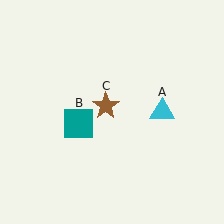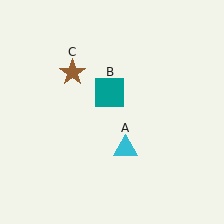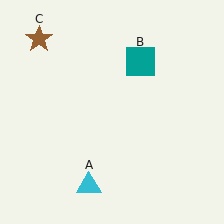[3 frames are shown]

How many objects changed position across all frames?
3 objects changed position: cyan triangle (object A), teal square (object B), brown star (object C).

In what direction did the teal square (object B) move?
The teal square (object B) moved up and to the right.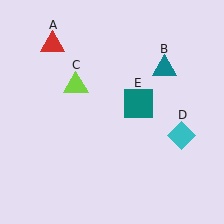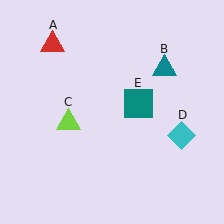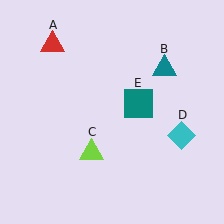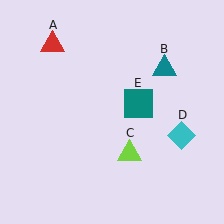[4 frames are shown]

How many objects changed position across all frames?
1 object changed position: lime triangle (object C).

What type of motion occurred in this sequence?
The lime triangle (object C) rotated counterclockwise around the center of the scene.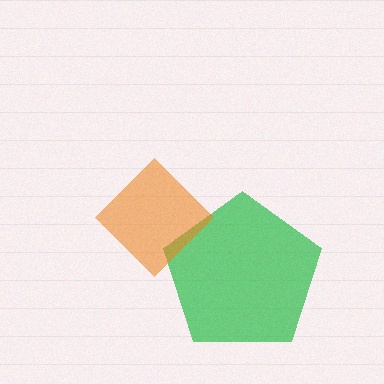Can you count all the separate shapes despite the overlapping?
Yes, there are 2 separate shapes.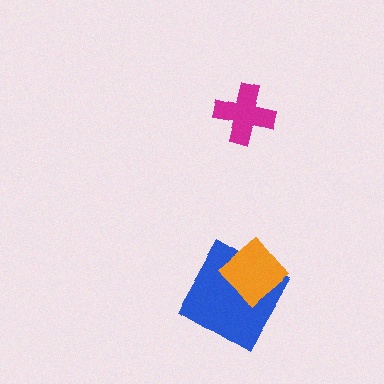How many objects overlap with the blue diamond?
1 object overlaps with the blue diamond.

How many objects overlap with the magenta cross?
0 objects overlap with the magenta cross.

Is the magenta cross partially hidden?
No, no other shape covers it.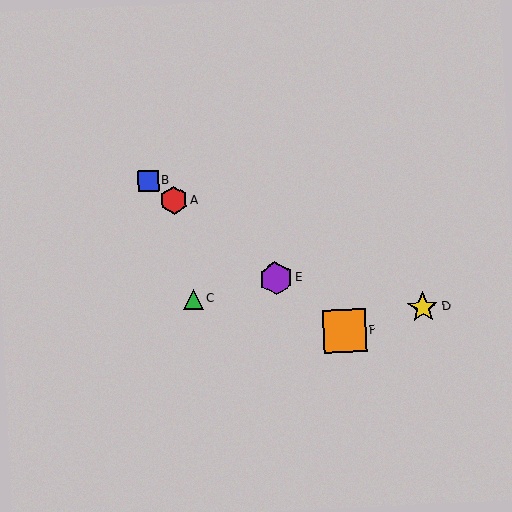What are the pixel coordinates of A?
Object A is at (174, 200).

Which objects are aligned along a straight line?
Objects A, B, E, F are aligned along a straight line.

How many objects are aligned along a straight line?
4 objects (A, B, E, F) are aligned along a straight line.